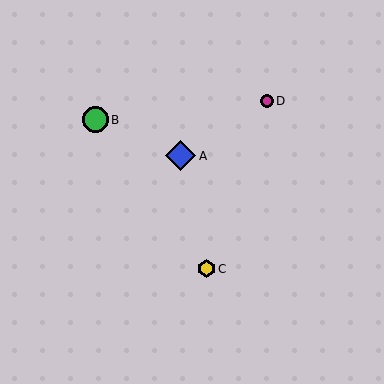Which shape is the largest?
The blue diamond (labeled A) is the largest.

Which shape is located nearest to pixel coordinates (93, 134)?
The green circle (labeled B) at (96, 120) is nearest to that location.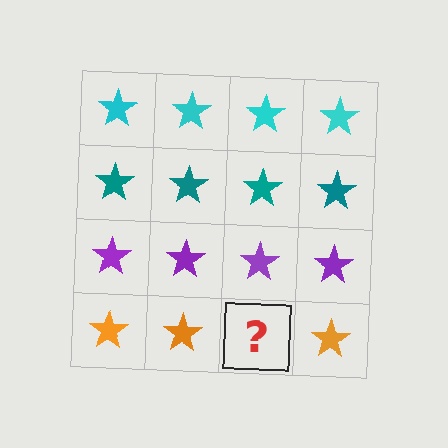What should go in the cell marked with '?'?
The missing cell should contain an orange star.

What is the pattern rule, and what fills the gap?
The rule is that each row has a consistent color. The gap should be filled with an orange star.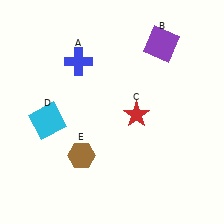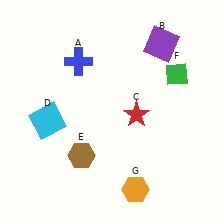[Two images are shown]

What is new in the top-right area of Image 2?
A green diamond (F) was added in the top-right area of Image 2.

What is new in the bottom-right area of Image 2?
An orange hexagon (G) was added in the bottom-right area of Image 2.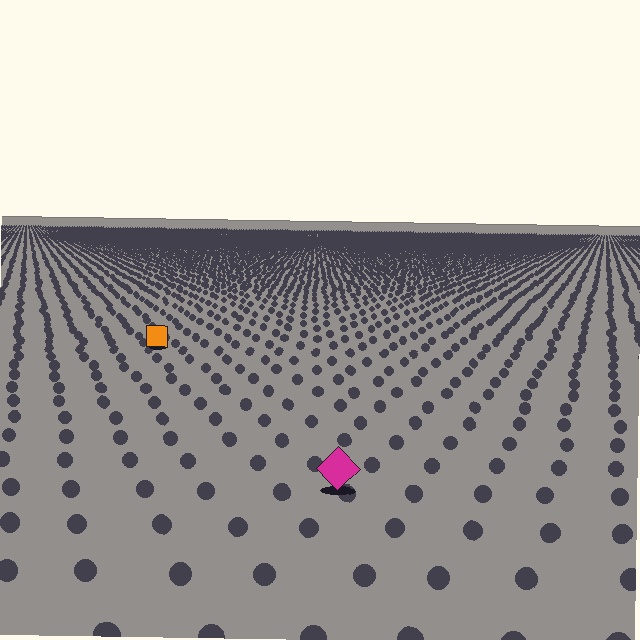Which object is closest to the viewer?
The magenta diamond is closest. The texture marks near it are larger and more spread out.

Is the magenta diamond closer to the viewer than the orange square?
Yes. The magenta diamond is closer — you can tell from the texture gradient: the ground texture is coarser near it.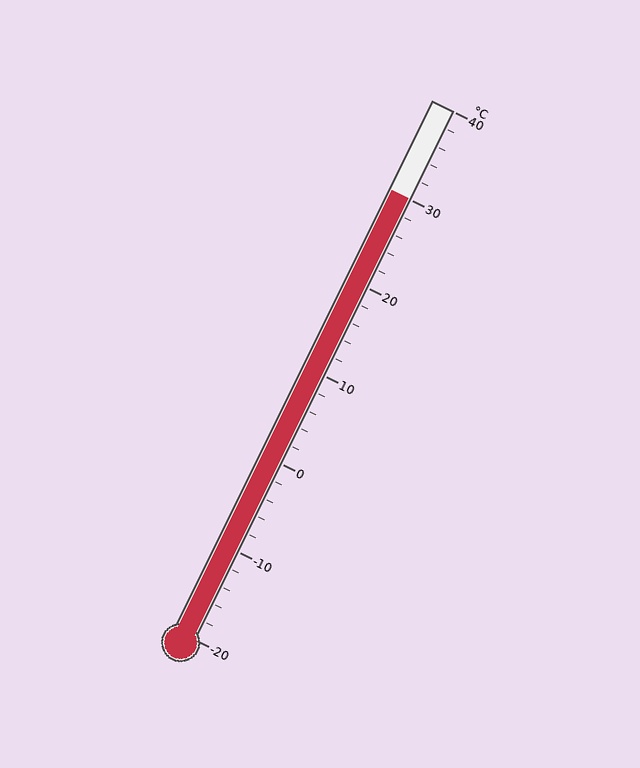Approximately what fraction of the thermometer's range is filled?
The thermometer is filled to approximately 85% of its range.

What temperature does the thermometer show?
The thermometer shows approximately 30°C.